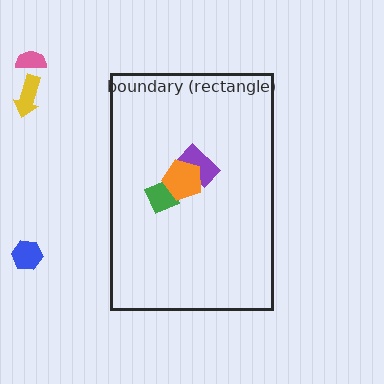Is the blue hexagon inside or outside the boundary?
Outside.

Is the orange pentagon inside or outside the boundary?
Inside.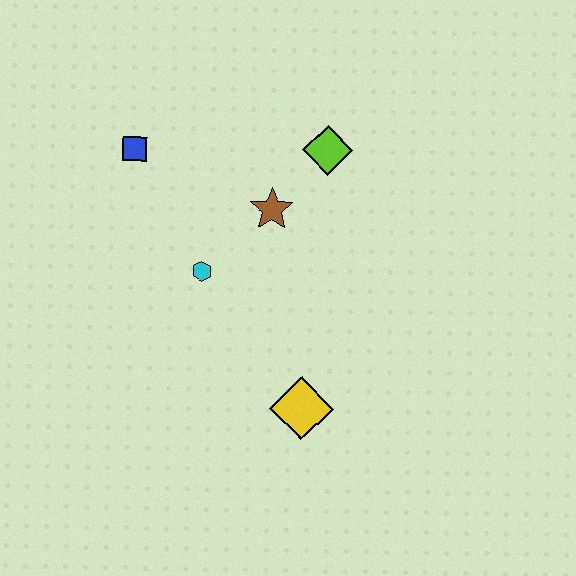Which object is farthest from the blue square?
The yellow diamond is farthest from the blue square.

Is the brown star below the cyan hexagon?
No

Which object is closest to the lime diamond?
The brown star is closest to the lime diamond.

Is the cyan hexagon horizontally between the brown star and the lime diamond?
No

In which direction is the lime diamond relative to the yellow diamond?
The lime diamond is above the yellow diamond.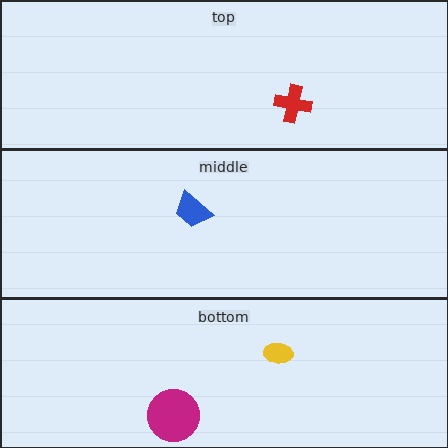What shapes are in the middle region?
The blue trapezoid.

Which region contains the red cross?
The top region.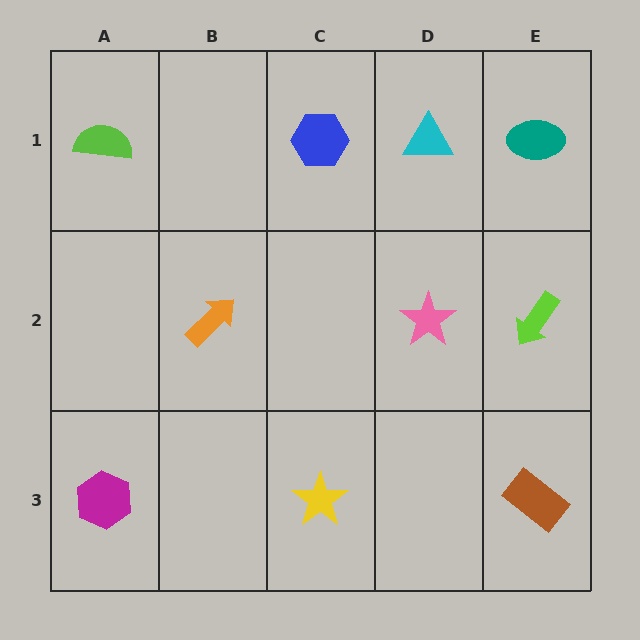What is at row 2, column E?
A lime arrow.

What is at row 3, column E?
A brown rectangle.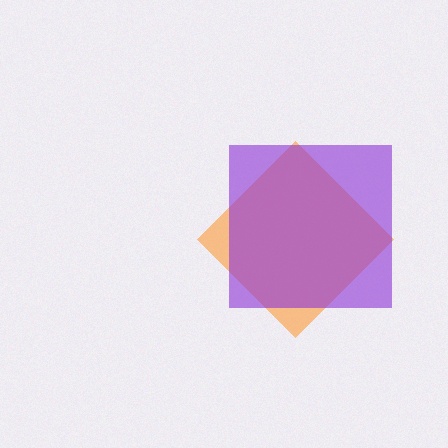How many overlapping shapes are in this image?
There are 2 overlapping shapes in the image.